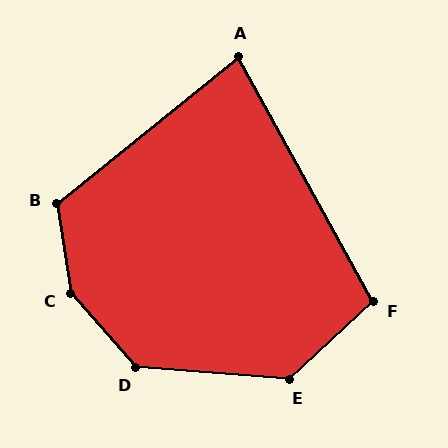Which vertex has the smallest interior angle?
A, at approximately 80 degrees.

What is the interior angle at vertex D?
Approximately 136 degrees (obtuse).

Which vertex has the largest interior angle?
C, at approximately 147 degrees.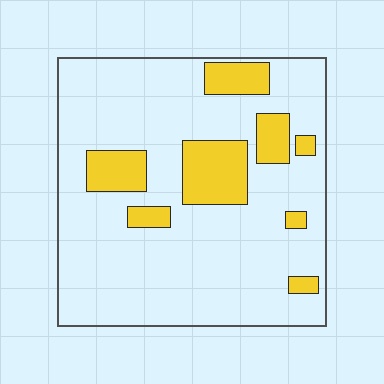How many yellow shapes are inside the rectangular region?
8.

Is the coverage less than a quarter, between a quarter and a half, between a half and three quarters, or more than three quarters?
Less than a quarter.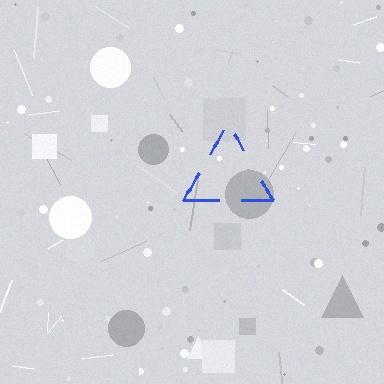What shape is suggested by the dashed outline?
The dashed outline suggests a triangle.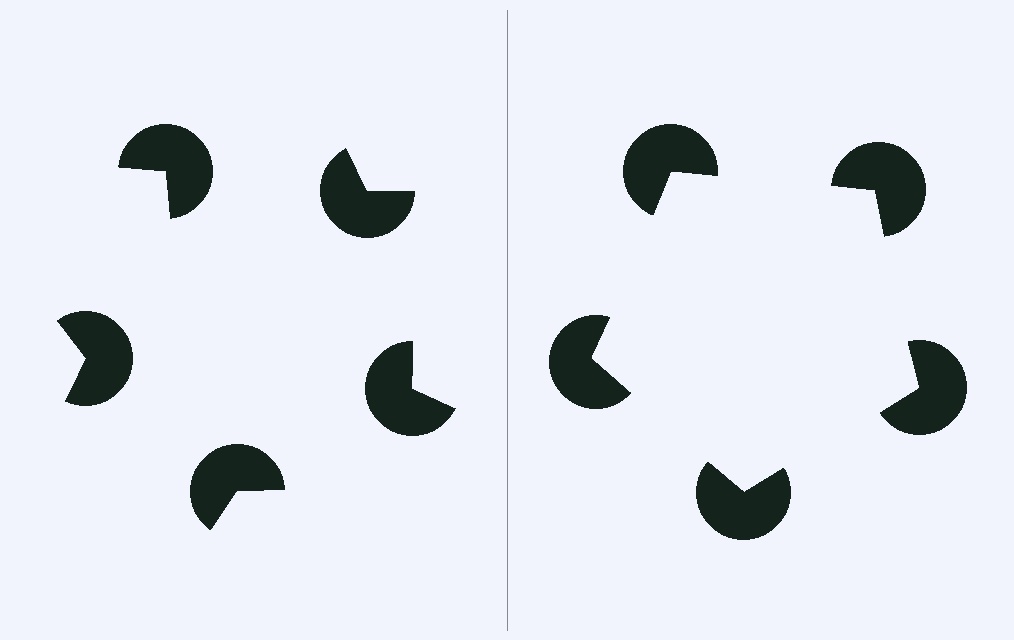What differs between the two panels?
The pac-man discs are positioned identically on both sides; only the wedge orientations differ. On the right they align to a pentagon; on the left they are misaligned.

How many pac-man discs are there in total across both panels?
10 — 5 on each side.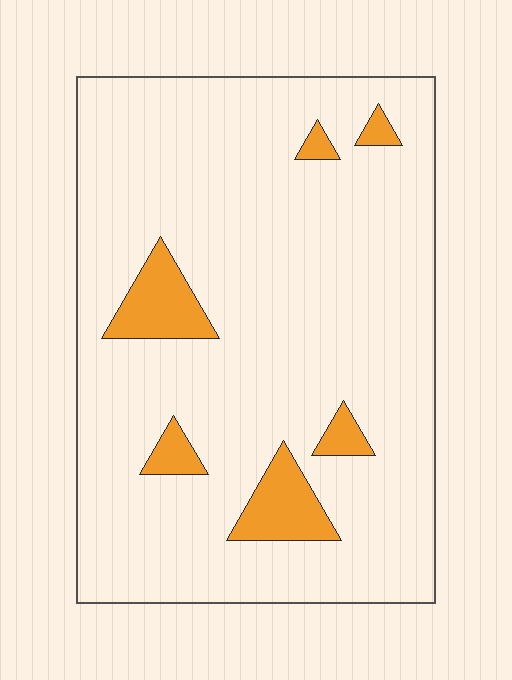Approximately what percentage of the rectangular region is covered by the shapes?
Approximately 10%.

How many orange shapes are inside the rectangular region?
6.